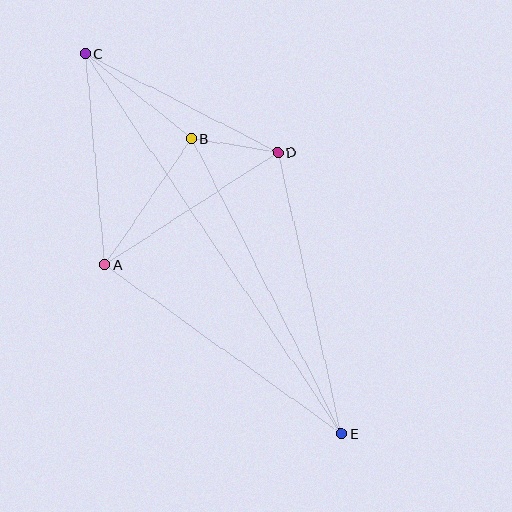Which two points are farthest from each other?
Points C and E are farthest from each other.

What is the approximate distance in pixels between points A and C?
The distance between A and C is approximately 212 pixels.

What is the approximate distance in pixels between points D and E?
The distance between D and E is approximately 288 pixels.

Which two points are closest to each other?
Points B and D are closest to each other.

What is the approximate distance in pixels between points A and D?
The distance between A and D is approximately 207 pixels.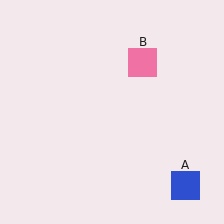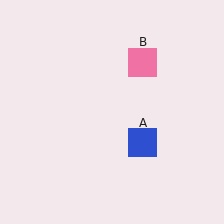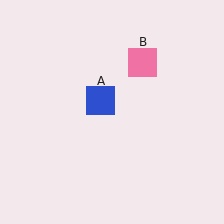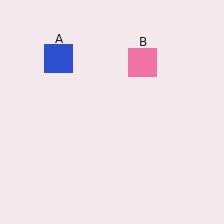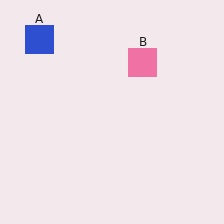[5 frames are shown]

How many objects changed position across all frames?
1 object changed position: blue square (object A).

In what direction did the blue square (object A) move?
The blue square (object A) moved up and to the left.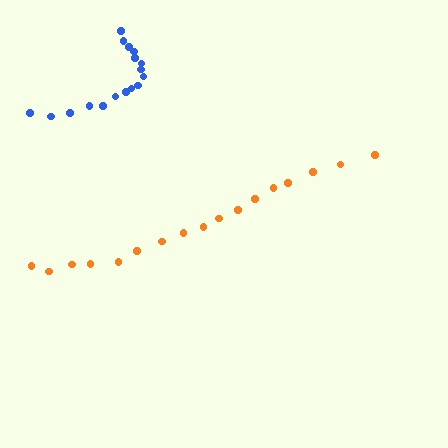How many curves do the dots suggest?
There are 2 distinct paths.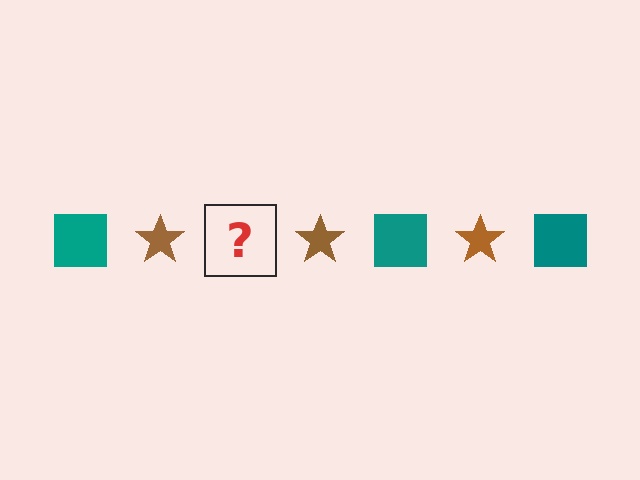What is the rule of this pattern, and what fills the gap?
The rule is that the pattern alternates between teal square and brown star. The gap should be filled with a teal square.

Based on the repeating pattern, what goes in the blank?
The blank should be a teal square.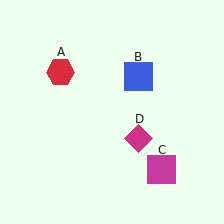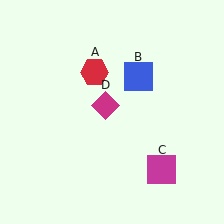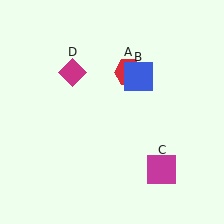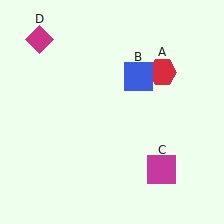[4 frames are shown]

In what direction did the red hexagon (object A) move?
The red hexagon (object A) moved right.